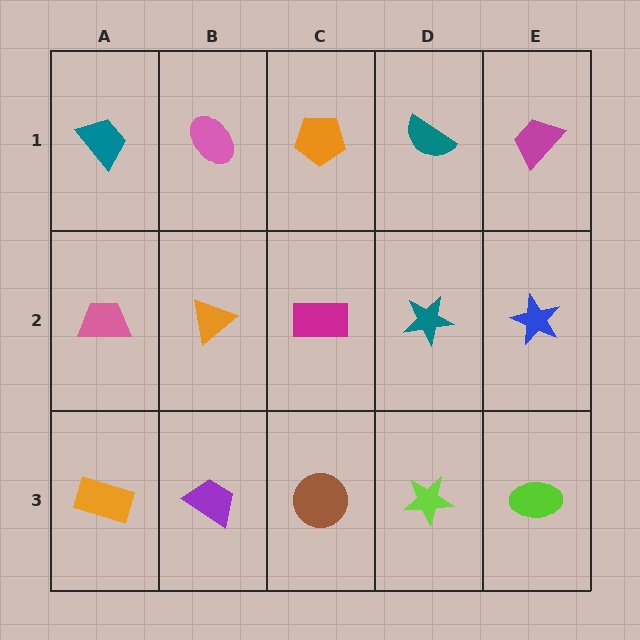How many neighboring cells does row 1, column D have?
3.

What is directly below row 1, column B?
An orange triangle.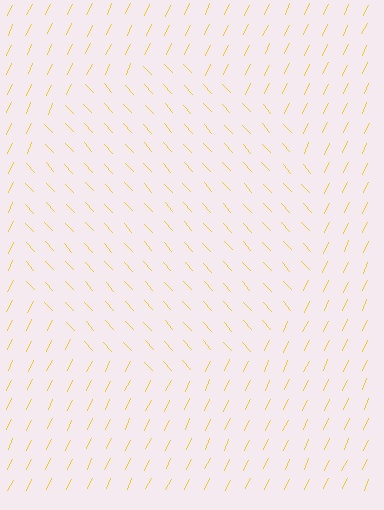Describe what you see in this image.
The image is filled with small yellow line segments. A circle region in the image has lines oriented differently from the surrounding lines, creating a visible texture boundary.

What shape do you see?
I see a circle.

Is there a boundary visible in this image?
Yes, there is a texture boundary formed by a change in line orientation.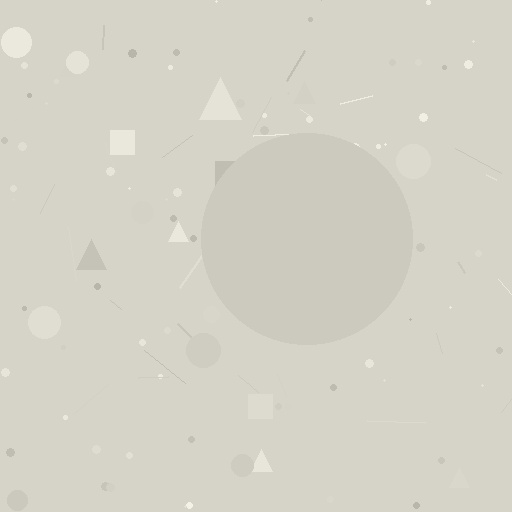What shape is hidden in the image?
A circle is hidden in the image.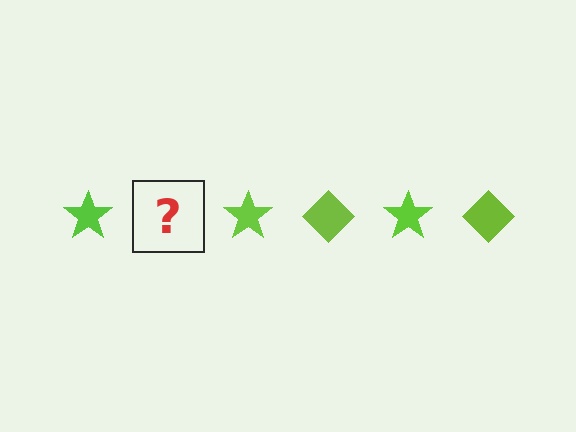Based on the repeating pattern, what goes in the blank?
The blank should be a lime diamond.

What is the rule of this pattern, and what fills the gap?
The rule is that the pattern cycles through star, diamond shapes in lime. The gap should be filled with a lime diamond.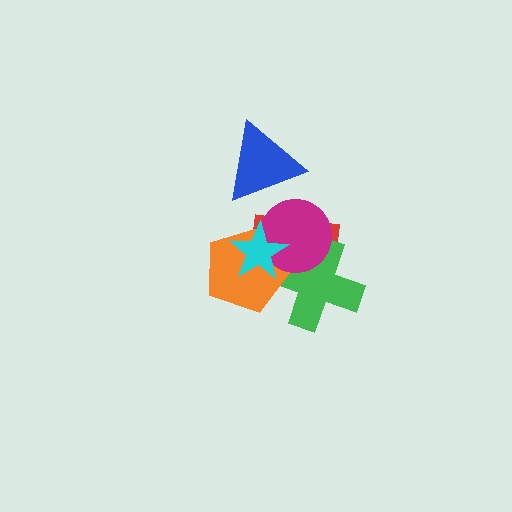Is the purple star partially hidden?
Yes, it is partially covered by another shape.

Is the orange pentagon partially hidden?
Yes, it is partially covered by another shape.